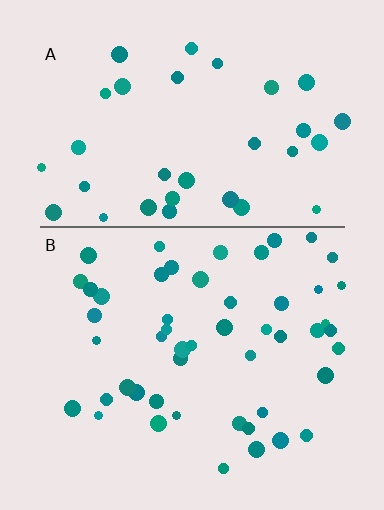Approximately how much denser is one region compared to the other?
Approximately 1.5× — region B over region A.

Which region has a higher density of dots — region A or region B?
B (the bottom).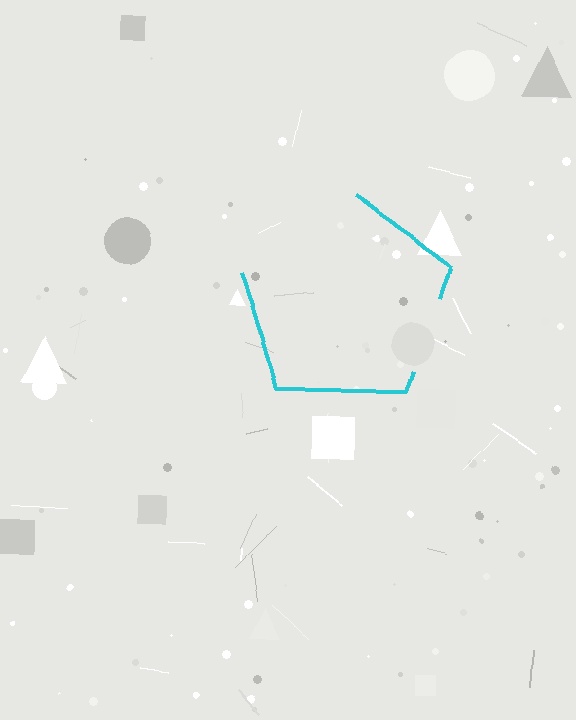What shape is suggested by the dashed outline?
The dashed outline suggests a pentagon.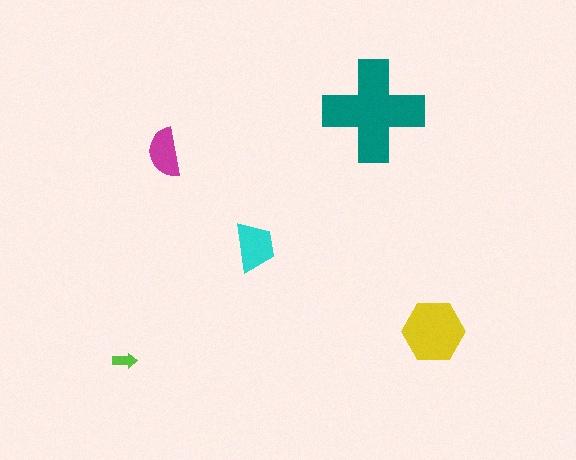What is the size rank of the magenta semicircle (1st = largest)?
4th.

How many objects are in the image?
There are 5 objects in the image.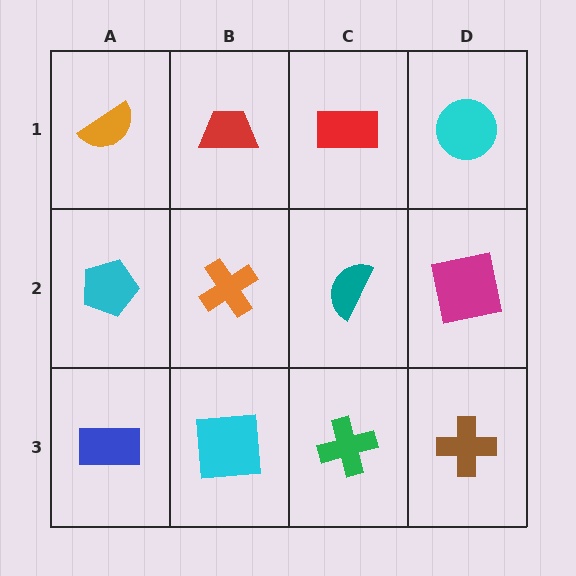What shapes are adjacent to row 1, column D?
A magenta square (row 2, column D), a red rectangle (row 1, column C).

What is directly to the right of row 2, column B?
A teal semicircle.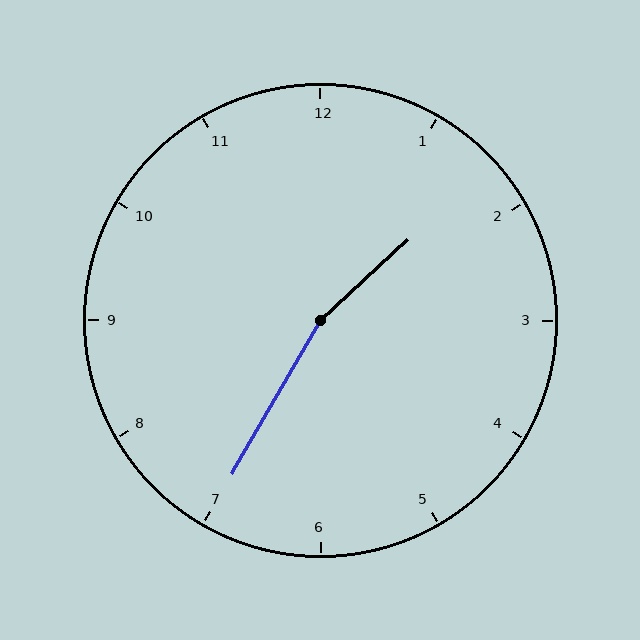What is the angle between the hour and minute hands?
Approximately 162 degrees.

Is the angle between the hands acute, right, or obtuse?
It is obtuse.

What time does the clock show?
1:35.